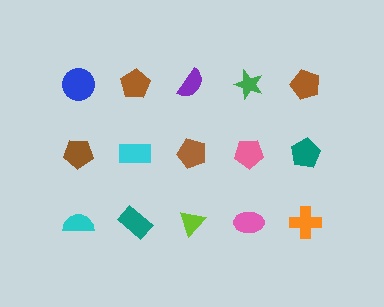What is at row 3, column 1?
A cyan semicircle.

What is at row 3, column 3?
A lime triangle.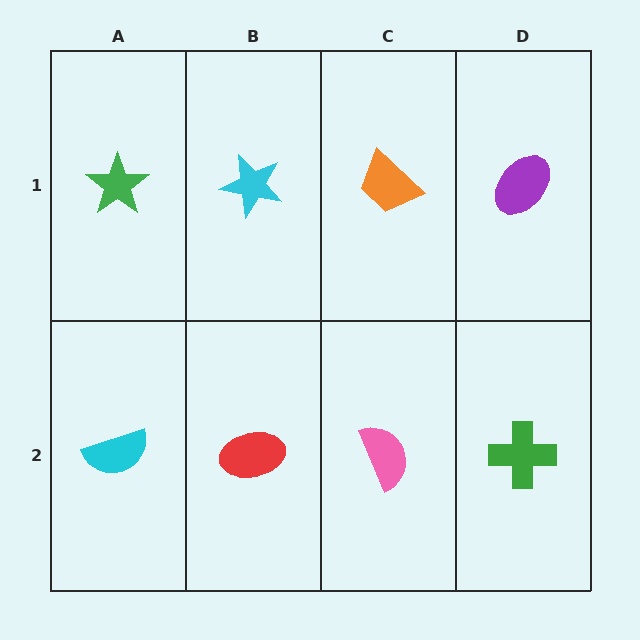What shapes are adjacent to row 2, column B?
A cyan star (row 1, column B), a cyan semicircle (row 2, column A), a pink semicircle (row 2, column C).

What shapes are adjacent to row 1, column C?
A pink semicircle (row 2, column C), a cyan star (row 1, column B), a purple ellipse (row 1, column D).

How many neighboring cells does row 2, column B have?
3.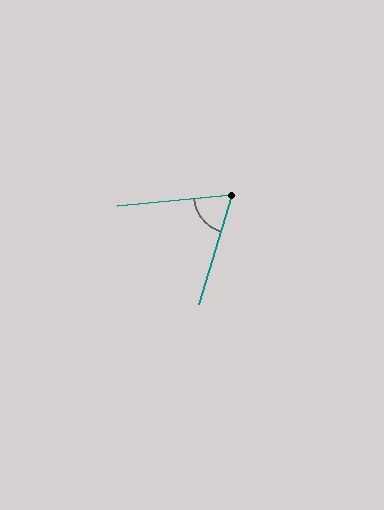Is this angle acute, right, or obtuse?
It is acute.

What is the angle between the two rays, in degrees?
Approximately 68 degrees.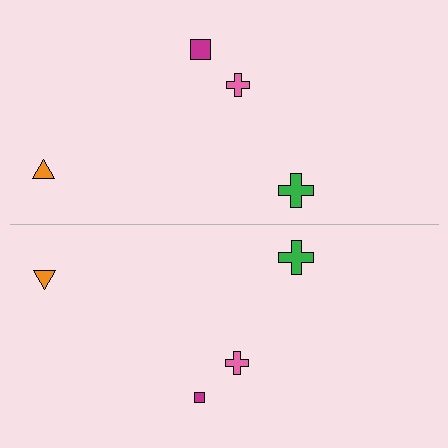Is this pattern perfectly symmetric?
No, the pattern is not perfectly symmetric. The magenta square on the bottom side has a different size than its mirror counterpart.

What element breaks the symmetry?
The magenta square on the bottom side has a different size than its mirror counterpart.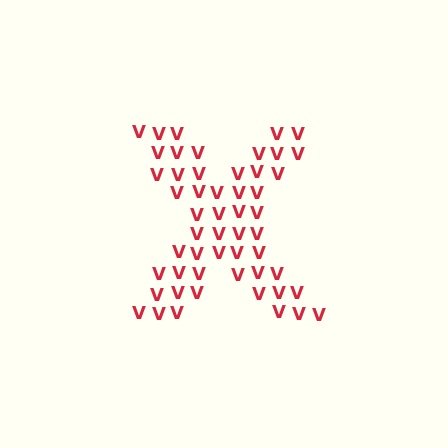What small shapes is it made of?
It is made of small letter V's.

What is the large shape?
The large shape is the letter X.